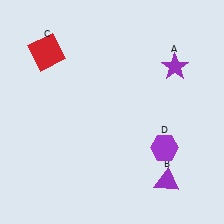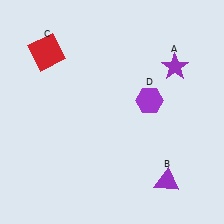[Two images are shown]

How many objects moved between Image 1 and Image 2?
1 object moved between the two images.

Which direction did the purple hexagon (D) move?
The purple hexagon (D) moved up.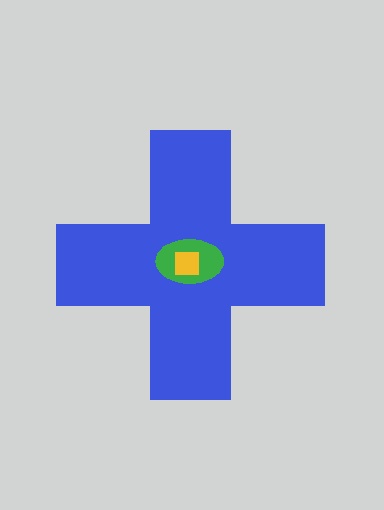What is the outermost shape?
The blue cross.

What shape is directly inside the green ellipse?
The yellow square.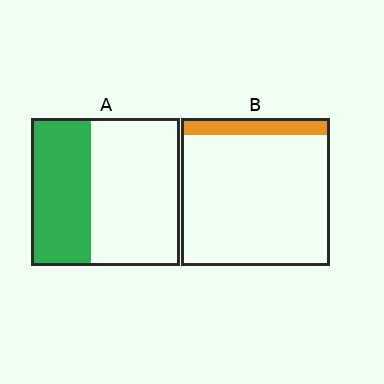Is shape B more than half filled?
No.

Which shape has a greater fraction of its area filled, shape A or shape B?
Shape A.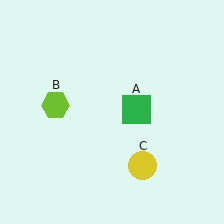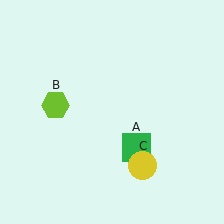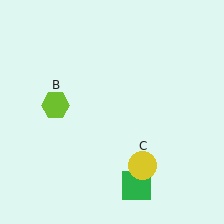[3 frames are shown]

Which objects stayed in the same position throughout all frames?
Lime hexagon (object B) and yellow circle (object C) remained stationary.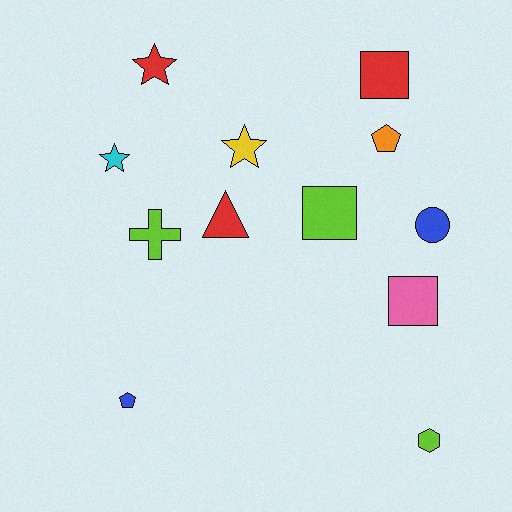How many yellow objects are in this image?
There is 1 yellow object.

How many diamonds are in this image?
There are no diamonds.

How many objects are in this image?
There are 12 objects.